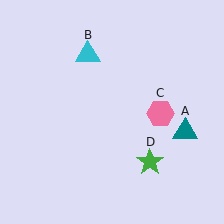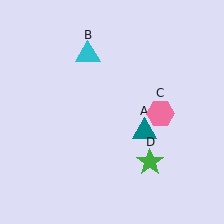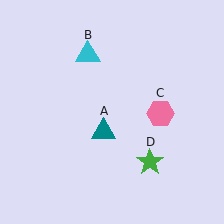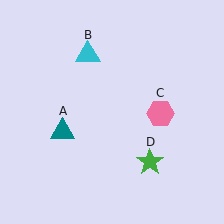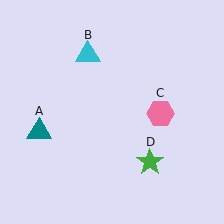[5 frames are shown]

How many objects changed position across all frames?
1 object changed position: teal triangle (object A).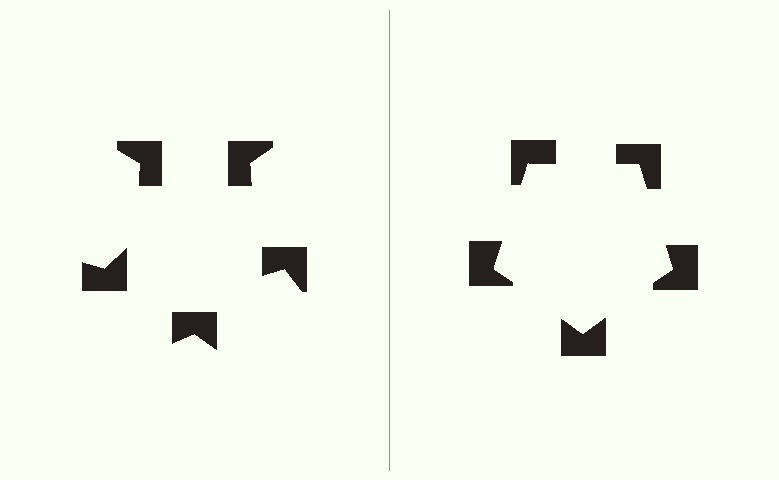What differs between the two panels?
The notched squares are positioned identically on both sides; only the wedge orientations differ. On the right they align to a pentagon; on the left they are misaligned.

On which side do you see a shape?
An illusory pentagon appears on the right side. On the left side the wedge cuts are rotated, so no coherent shape forms.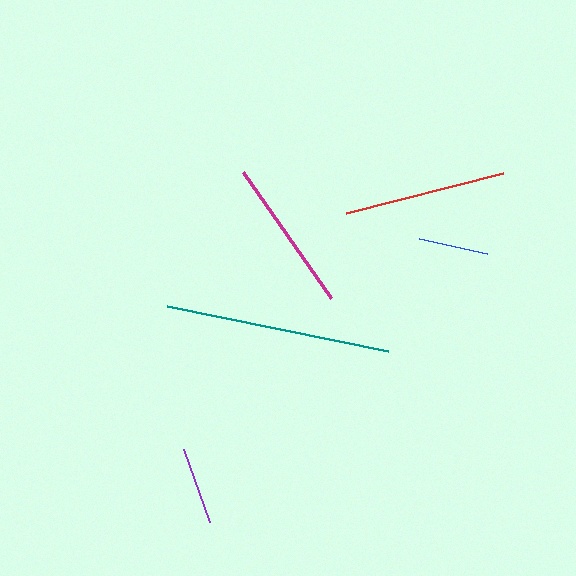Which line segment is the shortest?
The blue line is the shortest at approximately 69 pixels.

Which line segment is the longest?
The teal line is the longest at approximately 226 pixels.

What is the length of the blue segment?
The blue segment is approximately 69 pixels long.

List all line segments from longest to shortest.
From longest to shortest: teal, red, magenta, purple, blue.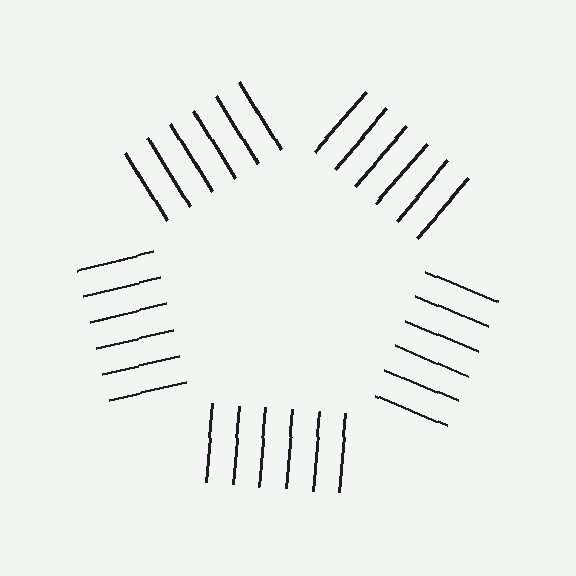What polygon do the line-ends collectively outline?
An illusory pentagon — the line segments terminate on its edges but no continuous stroke is drawn.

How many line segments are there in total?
30 — 6 along each of the 5 edges.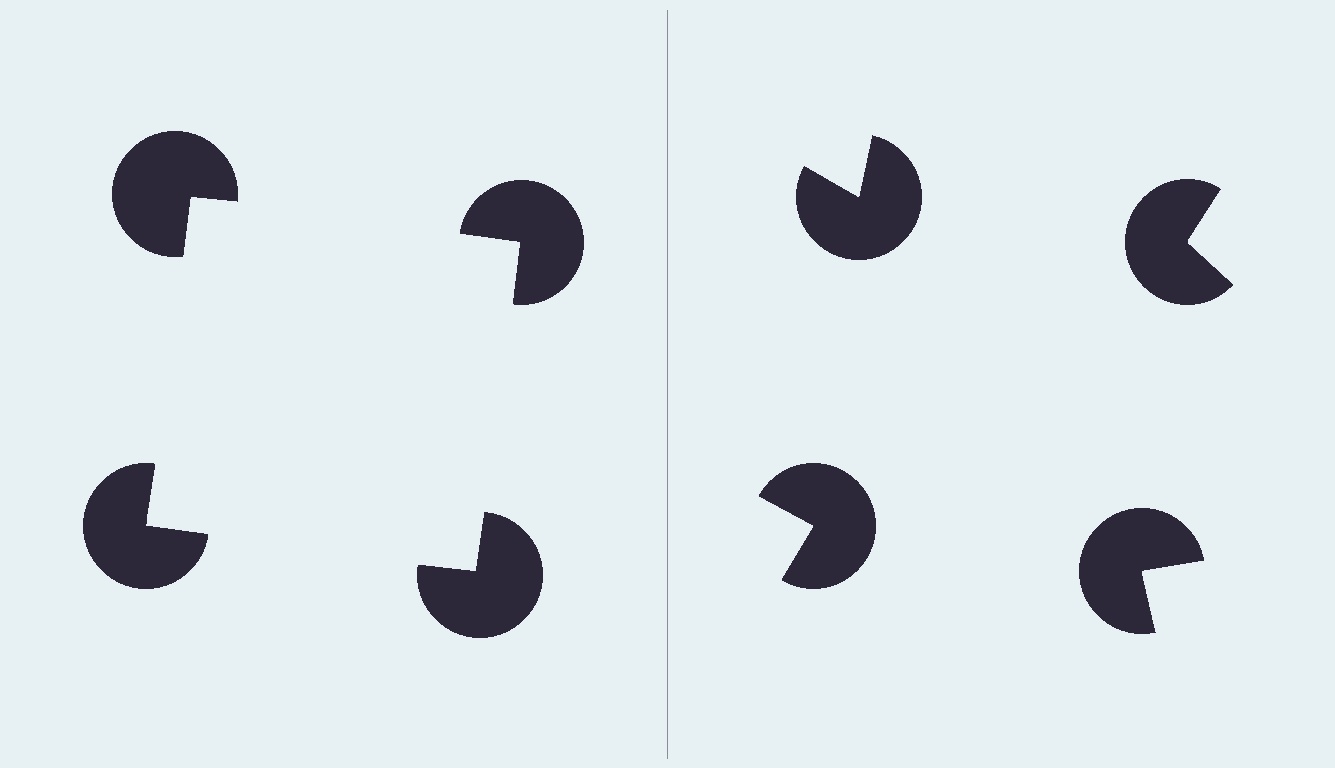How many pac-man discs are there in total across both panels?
8 — 4 on each side.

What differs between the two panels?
The pac-man discs are positioned identically on both sides; only the wedge orientations differ. On the left they align to a square; on the right they are misaligned.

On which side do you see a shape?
An illusory square appears on the left side. On the right side the wedge cuts are rotated, so no coherent shape forms.